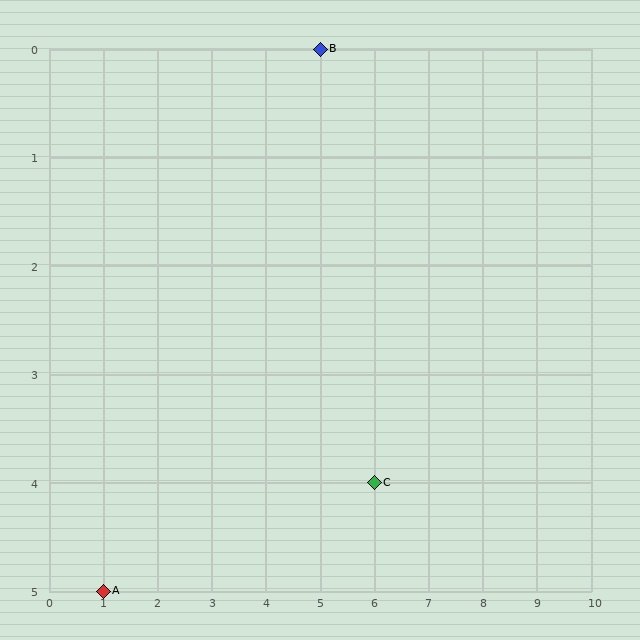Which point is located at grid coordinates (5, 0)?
Point B is at (5, 0).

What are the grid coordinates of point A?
Point A is at grid coordinates (1, 5).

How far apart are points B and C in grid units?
Points B and C are 1 column and 4 rows apart (about 4.1 grid units diagonally).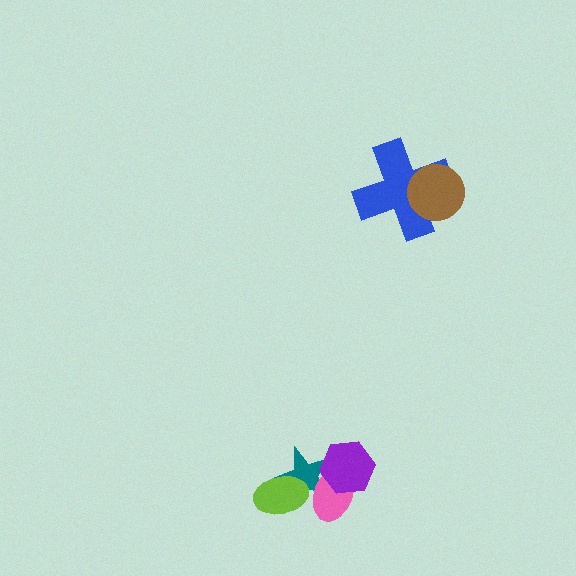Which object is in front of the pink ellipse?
The purple hexagon is in front of the pink ellipse.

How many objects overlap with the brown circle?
1 object overlaps with the brown circle.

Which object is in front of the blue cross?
The brown circle is in front of the blue cross.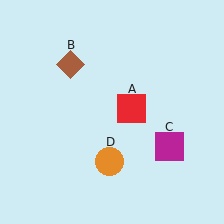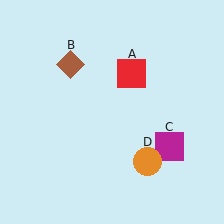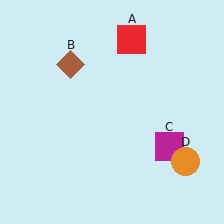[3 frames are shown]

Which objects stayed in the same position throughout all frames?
Brown diamond (object B) and magenta square (object C) remained stationary.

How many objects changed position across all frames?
2 objects changed position: red square (object A), orange circle (object D).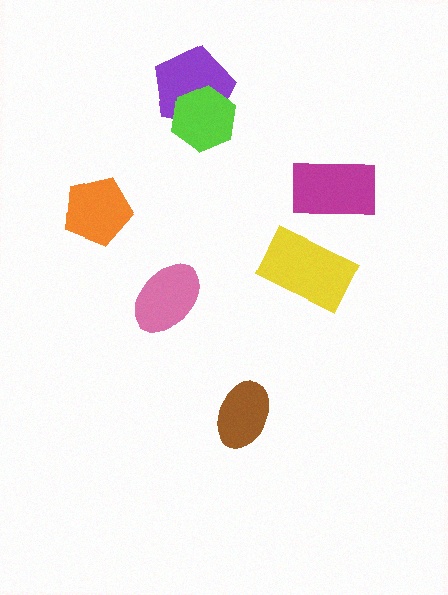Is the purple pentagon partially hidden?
Yes, it is partially covered by another shape.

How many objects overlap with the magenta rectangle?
0 objects overlap with the magenta rectangle.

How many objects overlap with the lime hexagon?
1 object overlaps with the lime hexagon.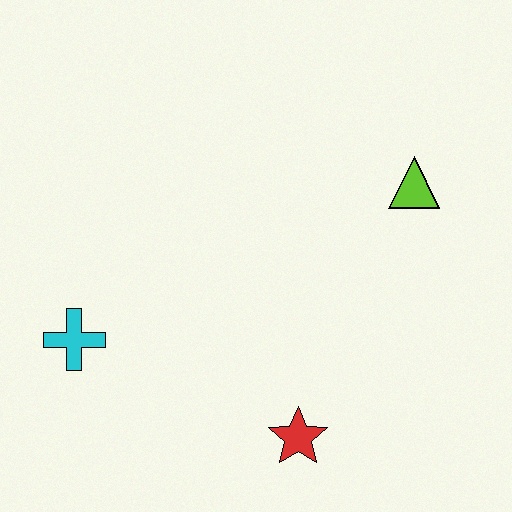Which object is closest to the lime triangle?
The red star is closest to the lime triangle.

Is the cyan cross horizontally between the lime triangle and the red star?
No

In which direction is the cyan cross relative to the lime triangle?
The cyan cross is to the left of the lime triangle.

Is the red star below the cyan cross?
Yes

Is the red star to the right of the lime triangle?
No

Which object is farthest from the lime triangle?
The cyan cross is farthest from the lime triangle.